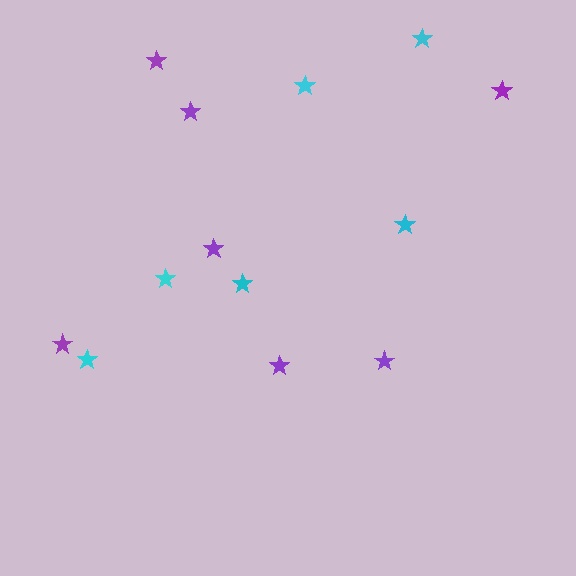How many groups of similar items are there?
There are 2 groups: one group of cyan stars (6) and one group of purple stars (7).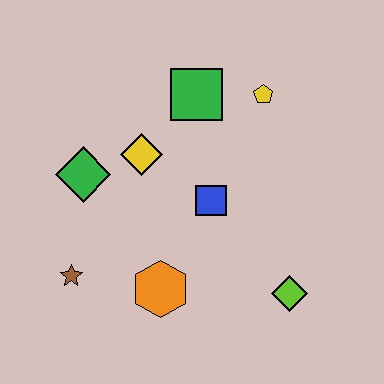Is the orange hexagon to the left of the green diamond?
No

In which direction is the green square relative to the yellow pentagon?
The green square is to the left of the yellow pentagon.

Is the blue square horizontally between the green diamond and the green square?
No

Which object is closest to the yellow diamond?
The green diamond is closest to the yellow diamond.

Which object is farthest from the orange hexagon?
The yellow pentagon is farthest from the orange hexagon.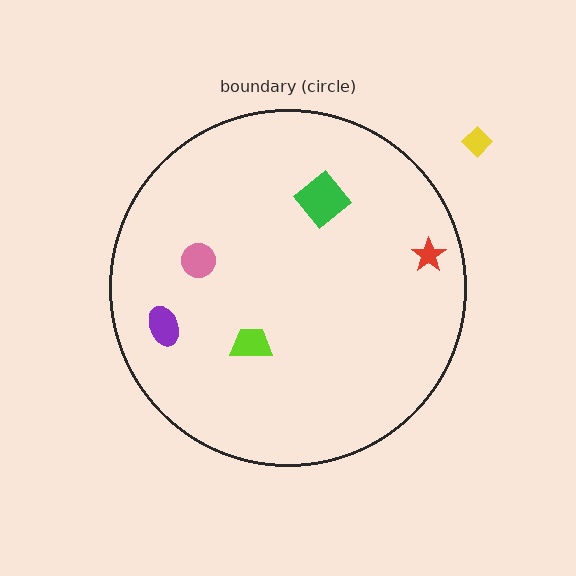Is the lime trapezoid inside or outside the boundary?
Inside.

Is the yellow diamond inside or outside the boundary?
Outside.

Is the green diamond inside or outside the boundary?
Inside.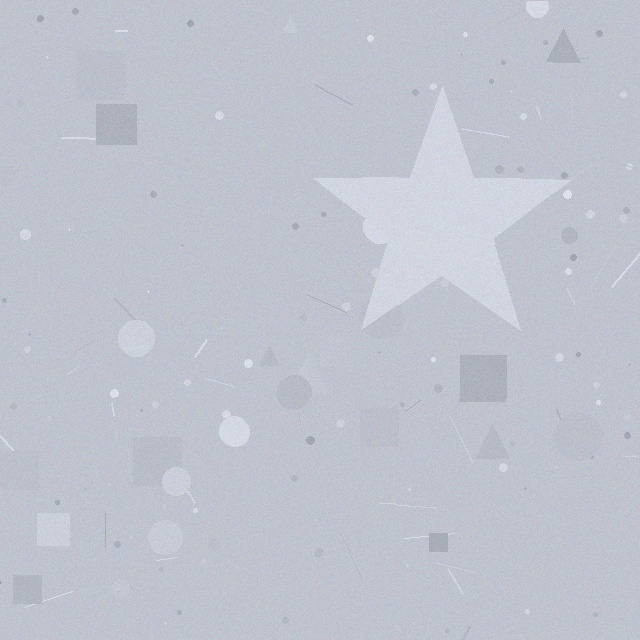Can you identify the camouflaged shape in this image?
The camouflaged shape is a star.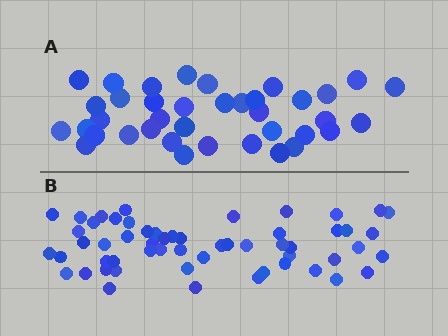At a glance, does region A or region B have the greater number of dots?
Region B (the bottom region) has more dots.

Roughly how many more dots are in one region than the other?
Region B has approximately 20 more dots than region A.